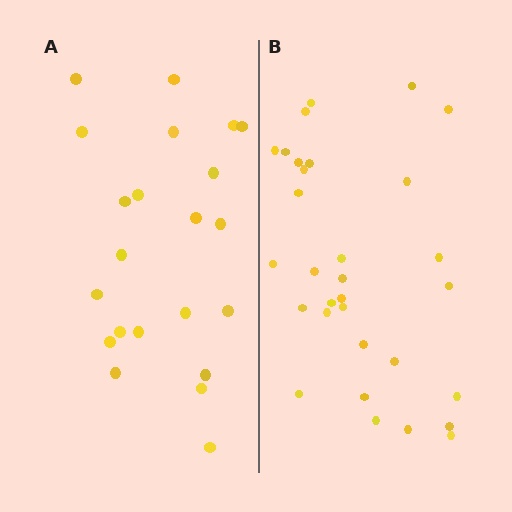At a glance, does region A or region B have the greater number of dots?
Region B (the right region) has more dots.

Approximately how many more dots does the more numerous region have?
Region B has roughly 8 or so more dots than region A.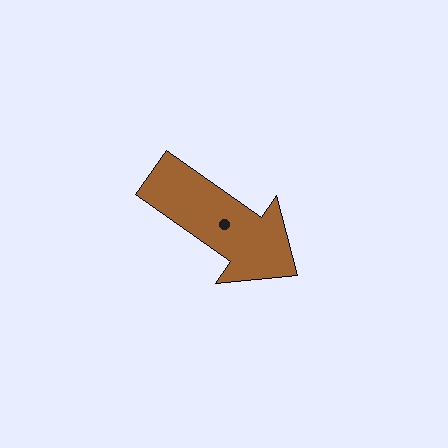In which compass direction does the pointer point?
Southeast.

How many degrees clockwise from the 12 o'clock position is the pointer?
Approximately 125 degrees.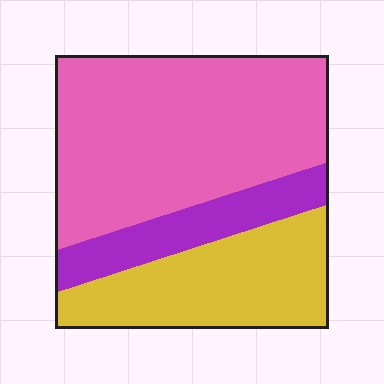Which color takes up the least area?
Purple, at roughly 15%.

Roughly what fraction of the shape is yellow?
Yellow covers 29% of the shape.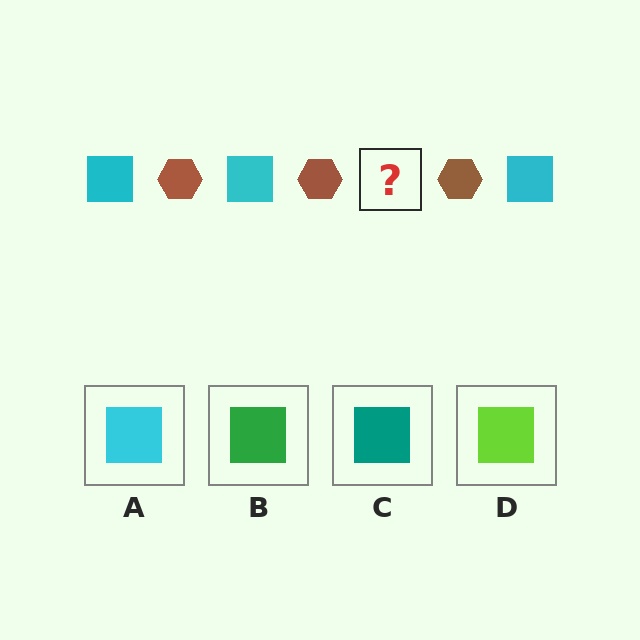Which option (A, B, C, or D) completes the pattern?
A.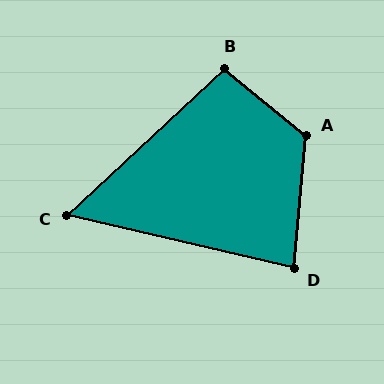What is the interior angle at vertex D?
Approximately 82 degrees (acute).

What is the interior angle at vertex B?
Approximately 98 degrees (obtuse).